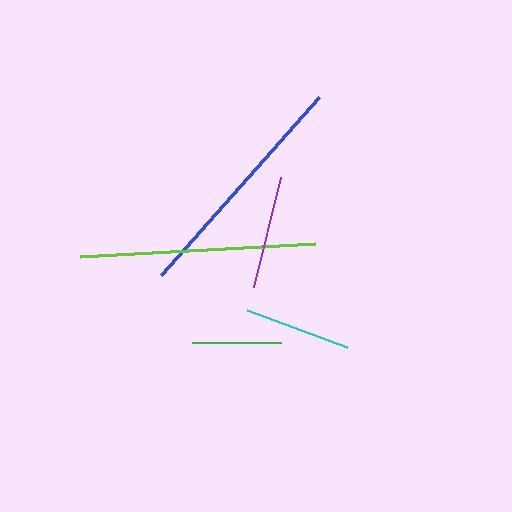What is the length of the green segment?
The green segment is approximately 89 pixels long.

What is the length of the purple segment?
The purple segment is approximately 113 pixels long.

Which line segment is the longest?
The blue line is the longest at approximately 238 pixels.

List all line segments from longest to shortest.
From longest to shortest: blue, lime, purple, cyan, green.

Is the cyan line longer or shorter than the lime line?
The lime line is longer than the cyan line.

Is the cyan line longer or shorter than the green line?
The cyan line is longer than the green line.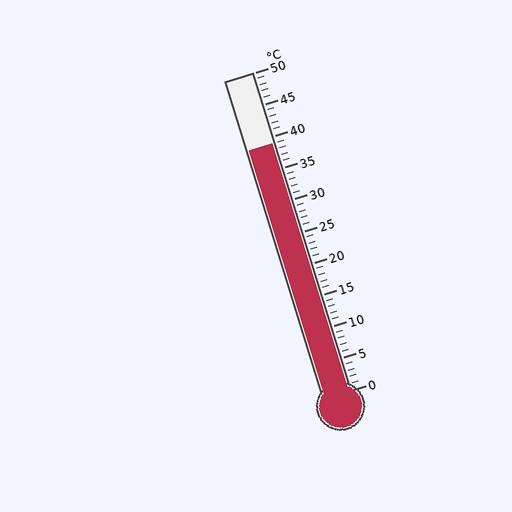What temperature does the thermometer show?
The thermometer shows approximately 39°C.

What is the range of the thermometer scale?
The thermometer scale ranges from 0°C to 50°C.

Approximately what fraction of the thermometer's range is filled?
The thermometer is filled to approximately 80% of its range.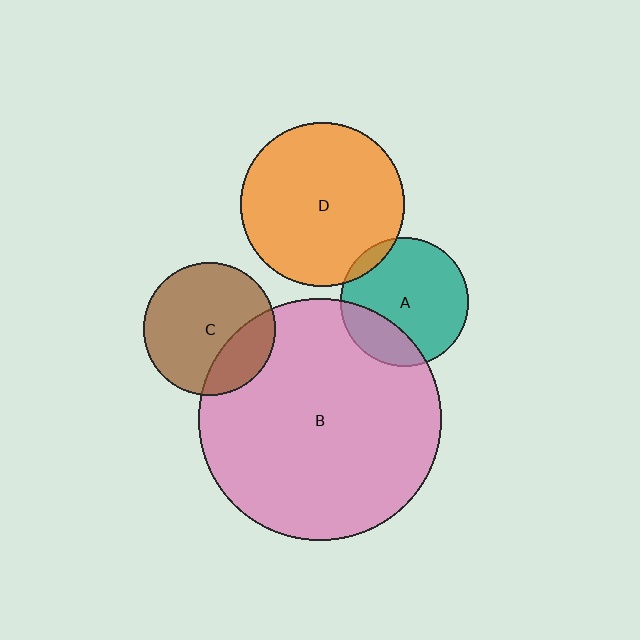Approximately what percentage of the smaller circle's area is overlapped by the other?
Approximately 5%.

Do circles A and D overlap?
Yes.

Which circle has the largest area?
Circle B (pink).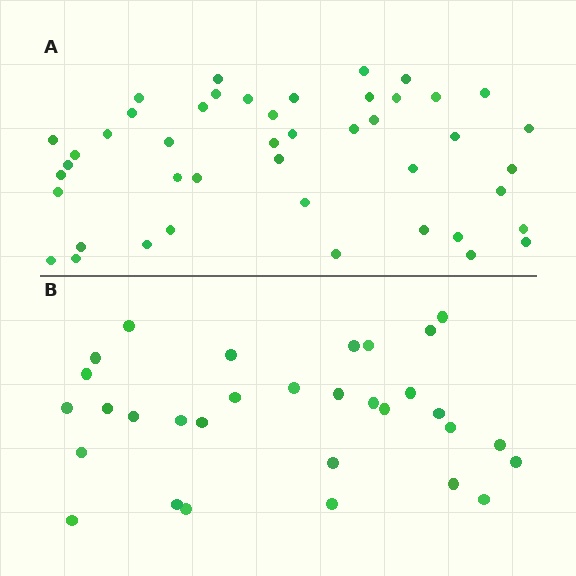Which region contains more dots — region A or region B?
Region A (the top region) has more dots.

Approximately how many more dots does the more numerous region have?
Region A has approximately 15 more dots than region B.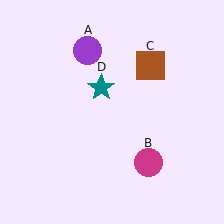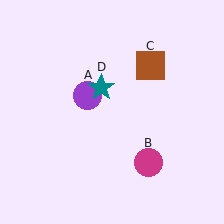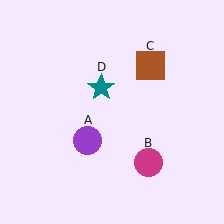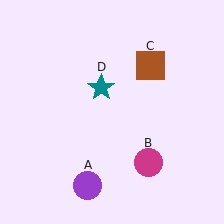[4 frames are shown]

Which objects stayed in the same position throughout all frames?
Magenta circle (object B) and brown square (object C) and teal star (object D) remained stationary.